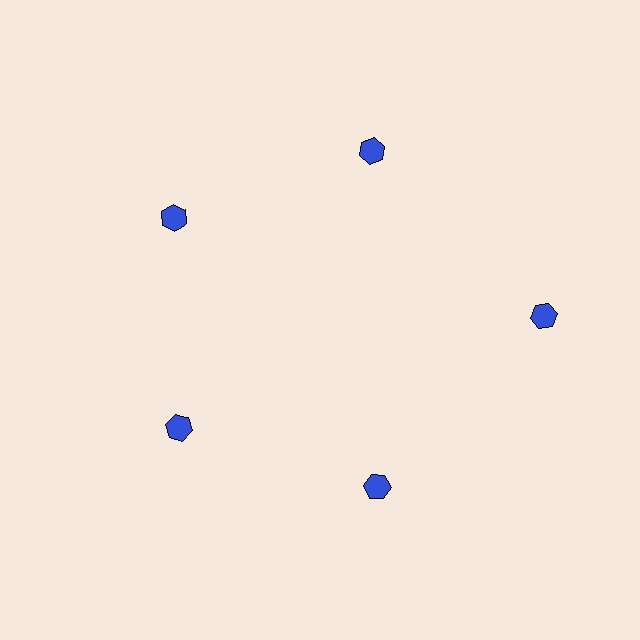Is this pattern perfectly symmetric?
No. The 5 blue hexagons are arranged in a ring, but one element near the 3 o'clock position is pushed outward from the center, breaking the 5-fold rotational symmetry.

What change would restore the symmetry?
The symmetry would be restored by moving it inward, back onto the ring so that all 5 hexagons sit at equal angles and equal distance from the center.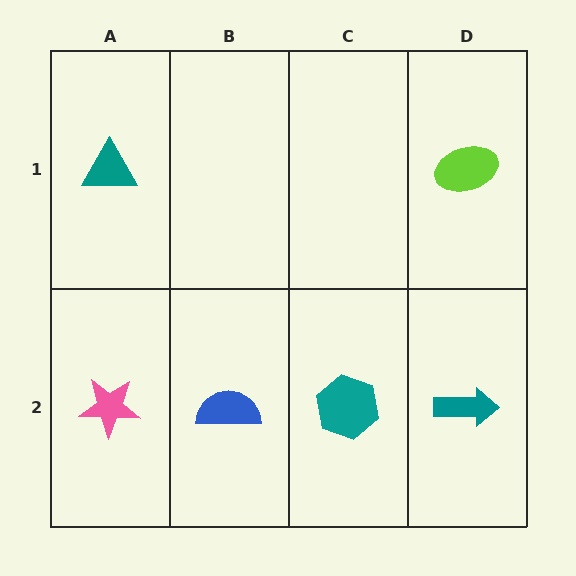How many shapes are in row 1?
2 shapes.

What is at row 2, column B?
A blue semicircle.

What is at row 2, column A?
A pink star.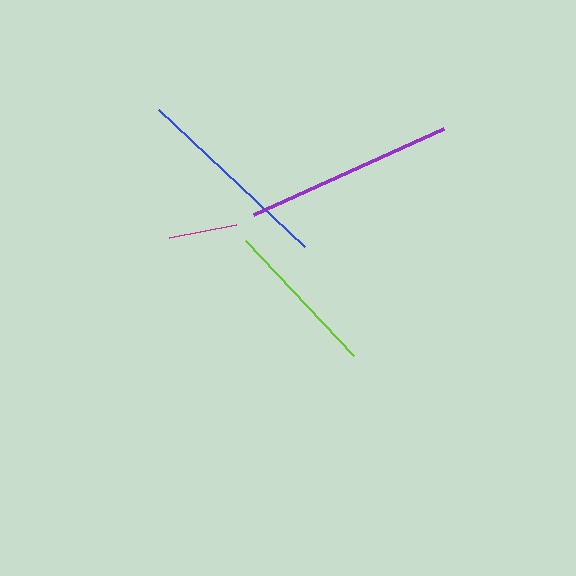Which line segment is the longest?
The purple line is the longest at approximately 208 pixels.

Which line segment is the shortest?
The magenta line is the shortest at approximately 69 pixels.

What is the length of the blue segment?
The blue segment is approximately 199 pixels long.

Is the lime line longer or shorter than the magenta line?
The lime line is longer than the magenta line.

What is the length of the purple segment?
The purple segment is approximately 208 pixels long.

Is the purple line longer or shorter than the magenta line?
The purple line is longer than the magenta line.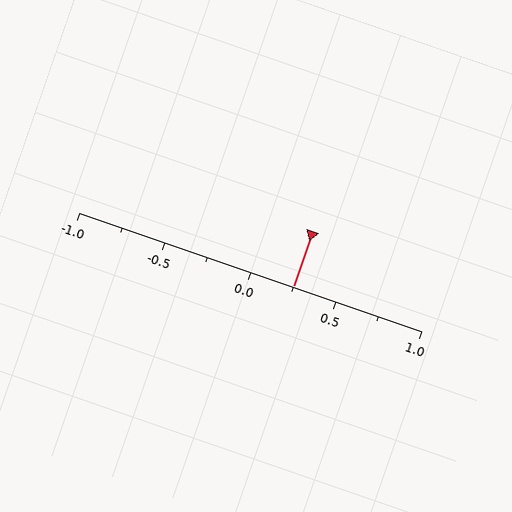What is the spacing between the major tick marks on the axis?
The major ticks are spaced 0.5 apart.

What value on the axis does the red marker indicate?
The marker indicates approximately 0.25.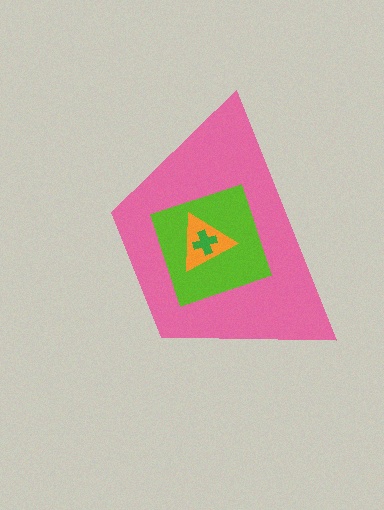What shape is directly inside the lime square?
The orange triangle.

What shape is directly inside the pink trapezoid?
The lime square.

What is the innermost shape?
The green cross.